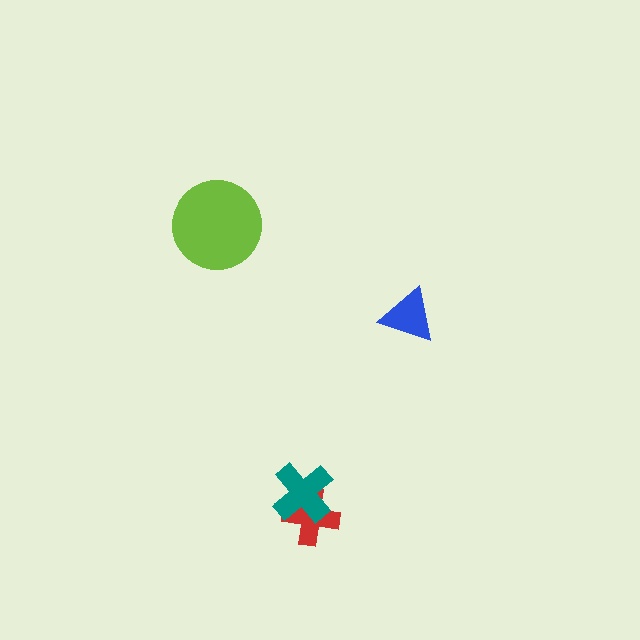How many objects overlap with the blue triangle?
0 objects overlap with the blue triangle.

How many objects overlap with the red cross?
1 object overlaps with the red cross.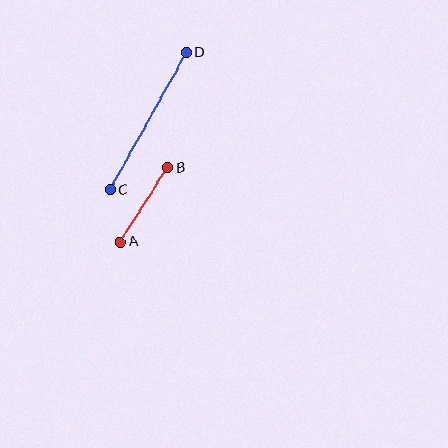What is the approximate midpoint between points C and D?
The midpoint is at approximately (148, 121) pixels.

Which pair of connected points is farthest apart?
Points C and D are farthest apart.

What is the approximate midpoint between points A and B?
The midpoint is at approximately (144, 205) pixels.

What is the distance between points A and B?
The distance is approximately 88 pixels.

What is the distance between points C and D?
The distance is approximately 157 pixels.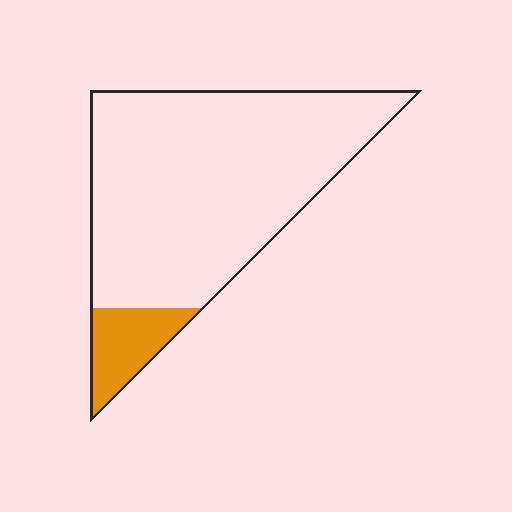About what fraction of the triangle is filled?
About one eighth (1/8).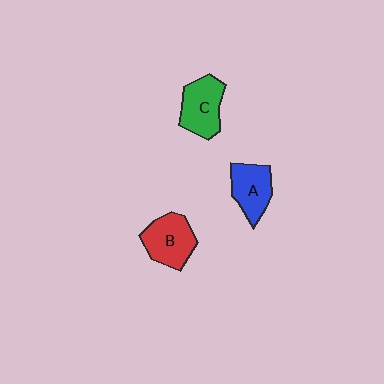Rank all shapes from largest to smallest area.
From largest to smallest: B (red), C (green), A (blue).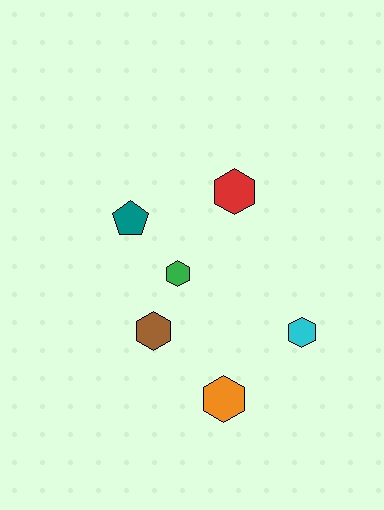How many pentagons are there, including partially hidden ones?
There is 1 pentagon.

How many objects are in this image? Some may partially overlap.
There are 6 objects.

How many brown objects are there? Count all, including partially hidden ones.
There is 1 brown object.